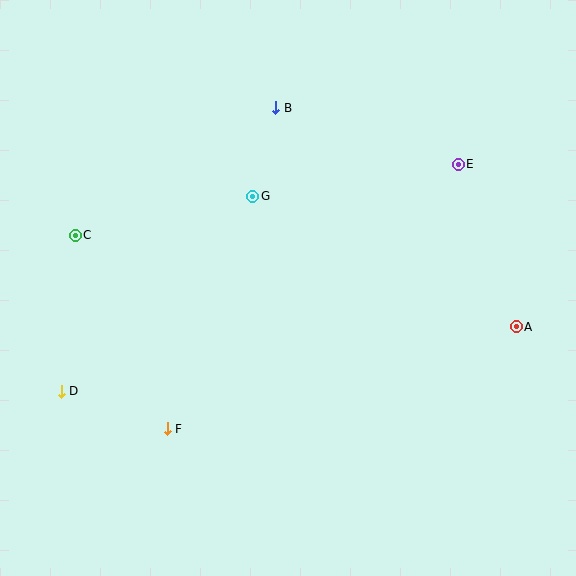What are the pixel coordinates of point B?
Point B is at (276, 108).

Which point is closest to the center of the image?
Point G at (253, 196) is closest to the center.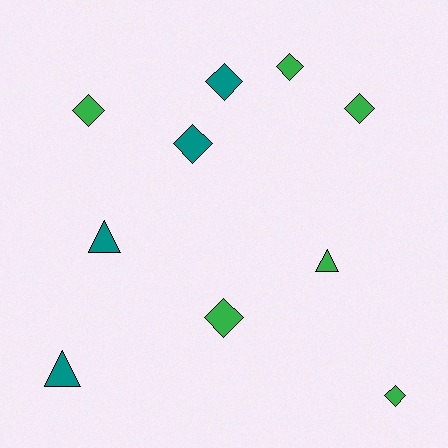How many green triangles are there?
There is 1 green triangle.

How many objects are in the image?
There are 10 objects.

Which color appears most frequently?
Green, with 6 objects.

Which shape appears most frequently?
Diamond, with 7 objects.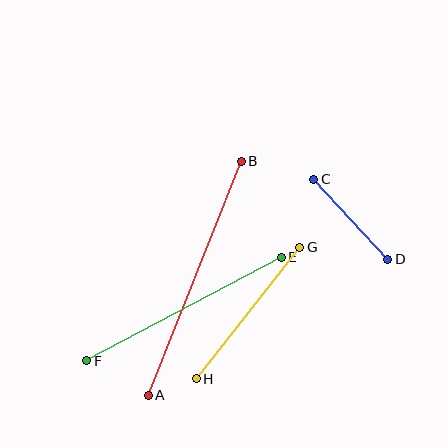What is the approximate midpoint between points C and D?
The midpoint is at approximately (351, 219) pixels.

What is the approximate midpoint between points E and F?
The midpoint is at approximately (184, 309) pixels.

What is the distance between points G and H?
The distance is approximately 167 pixels.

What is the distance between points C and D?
The distance is approximately 109 pixels.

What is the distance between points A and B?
The distance is approximately 252 pixels.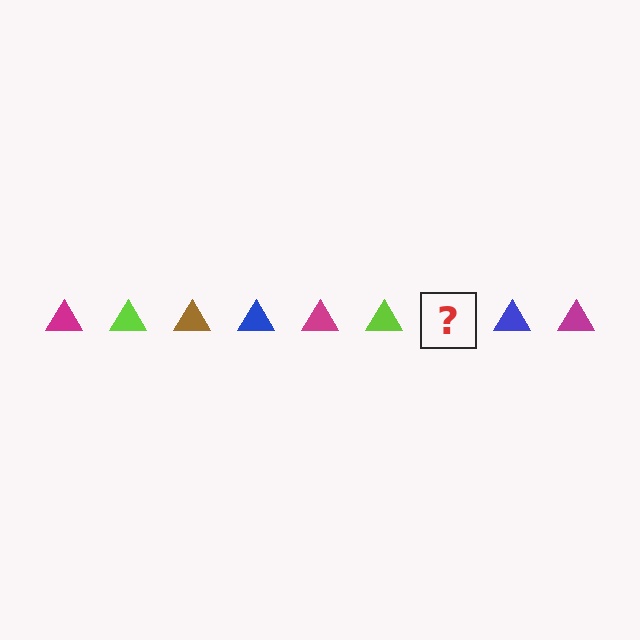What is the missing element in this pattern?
The missing element is a brown triangle.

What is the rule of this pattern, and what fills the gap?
The rule is that the pattern cycles through magenta, lime, brown, blue triangles. The gap should be filled with a brown triangle.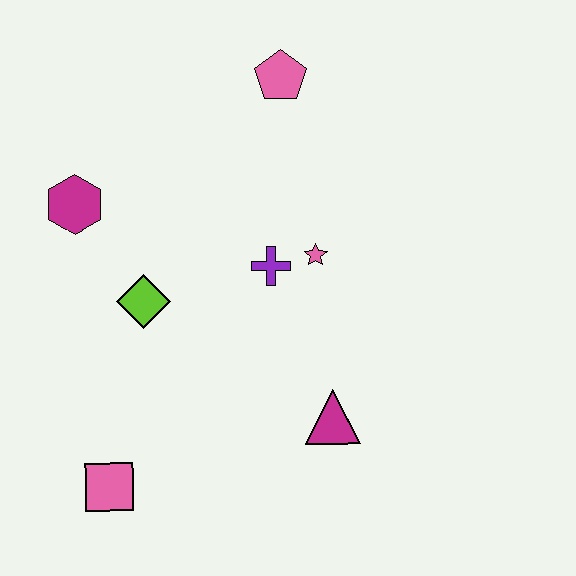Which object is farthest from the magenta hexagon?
The magenta triangle is farthest from the magenta hexagon.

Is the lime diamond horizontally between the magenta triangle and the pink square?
Yes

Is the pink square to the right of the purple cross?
No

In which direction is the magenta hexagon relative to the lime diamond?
The magenta hexagon is above the lime diamond.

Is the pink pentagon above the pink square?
Yes